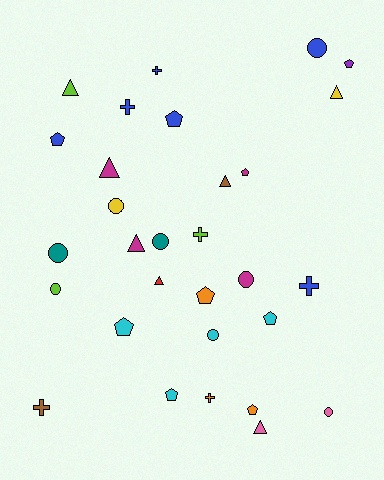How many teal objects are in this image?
There are 2 teal objects.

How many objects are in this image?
There are 30 objects.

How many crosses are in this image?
There are 6 crosses.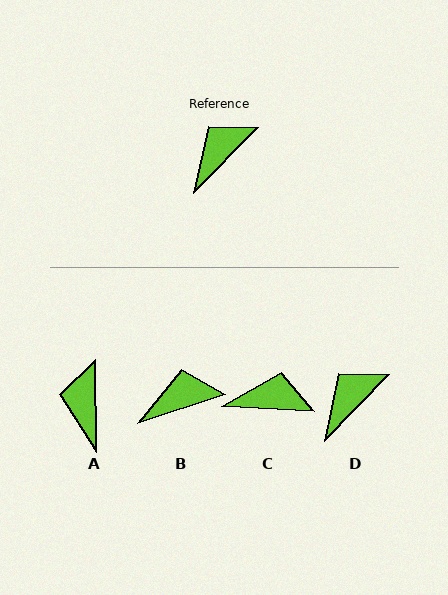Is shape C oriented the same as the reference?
No, it is off by about 49 degrees.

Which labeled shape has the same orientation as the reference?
D.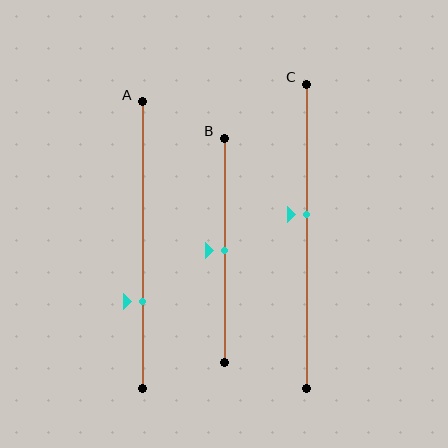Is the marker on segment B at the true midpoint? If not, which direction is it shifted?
Yes, the marker on segment B is at the true midpoint.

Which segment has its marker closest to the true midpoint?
Segment B has its marker closest to the true midpoint.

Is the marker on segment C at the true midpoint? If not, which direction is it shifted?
No, the marker on segment C is shifted upward by about 7% of the segment length.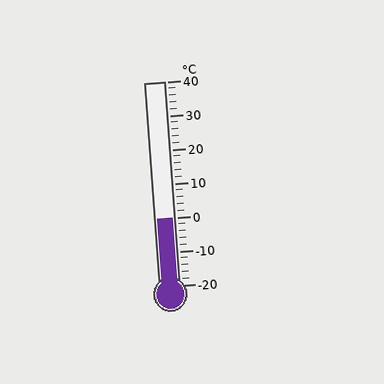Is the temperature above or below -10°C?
The temperature is above -10°C.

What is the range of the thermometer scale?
The thermometer scale ranges from -20°C to 40°C.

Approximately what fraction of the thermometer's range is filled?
The thermometer is filled to approximately 35% of its range.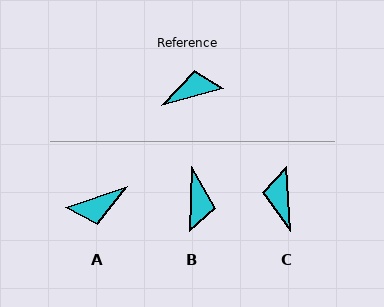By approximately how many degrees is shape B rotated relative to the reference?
Approximately 107 degrees clockwise.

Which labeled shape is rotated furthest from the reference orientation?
A, about 176 degrees away.